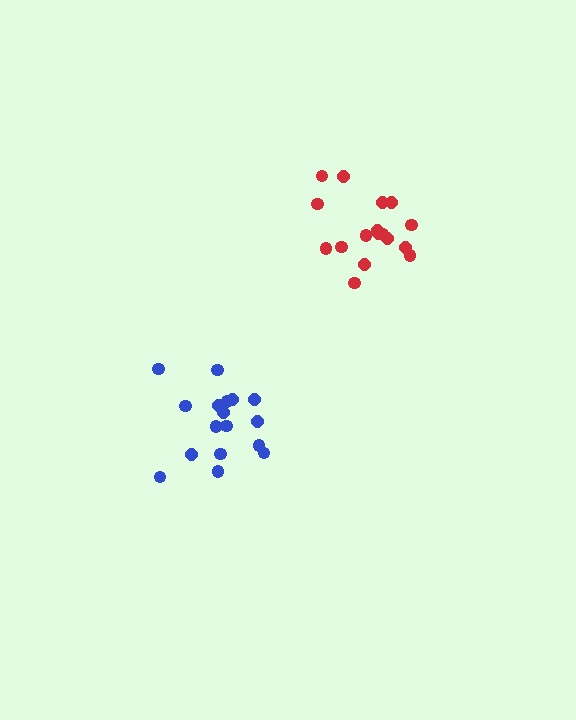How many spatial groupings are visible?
There are 2 spatial groupings.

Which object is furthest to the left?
The blue cluster is leftmost.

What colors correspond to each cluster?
The clusters are colored: red, blue.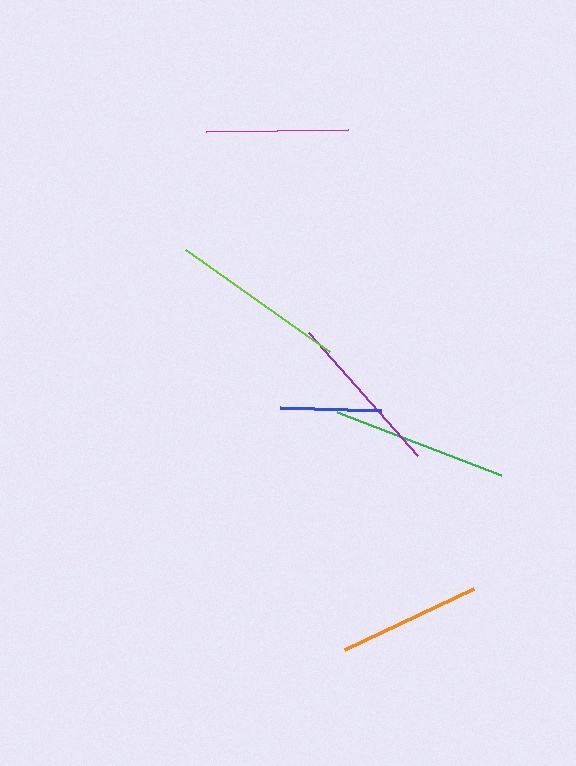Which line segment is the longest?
The lime line is the longest at approximately 177 pixels.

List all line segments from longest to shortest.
From longest to shortest: lime, green, purple, orange, magenta, blue.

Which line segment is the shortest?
The blue line is the shortest at approximately 101 pixels.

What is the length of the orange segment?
The orange segment is approximately 142 pixels long.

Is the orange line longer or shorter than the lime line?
The lime line is longer than the orange line.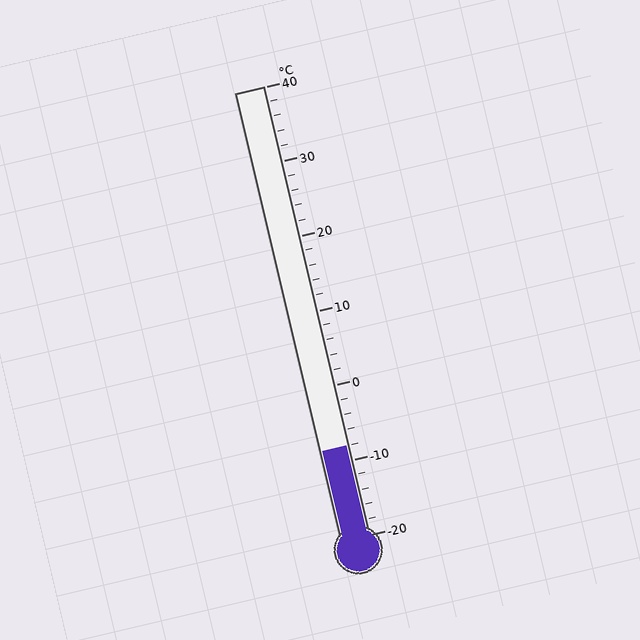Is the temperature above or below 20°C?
The temperature is below 20°C.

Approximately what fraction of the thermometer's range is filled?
The thermometer is filled to approximately 20% of its range.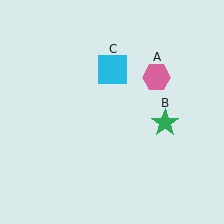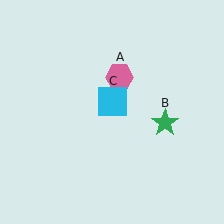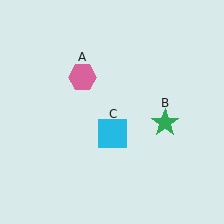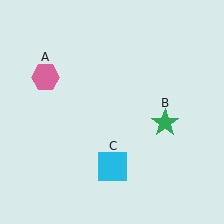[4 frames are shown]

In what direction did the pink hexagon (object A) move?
The pink hexagon (object A) moved left.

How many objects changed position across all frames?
2 objects changed position: pink hexagon (object A), cyan square (object C).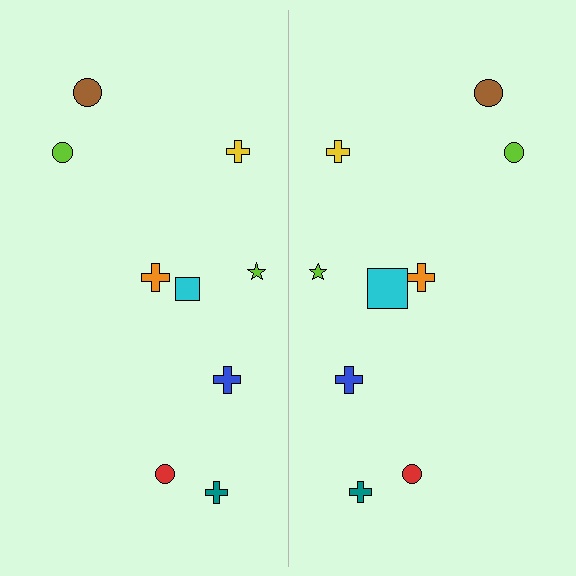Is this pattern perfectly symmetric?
No, the pattern is not perfectly symmetric. The cyan square on the right side has a different size than its mirror counterpart.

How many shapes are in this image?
There are 18 shapes in this image.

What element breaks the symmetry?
The cyan square on the right side has a different size than its mirror counterpart.